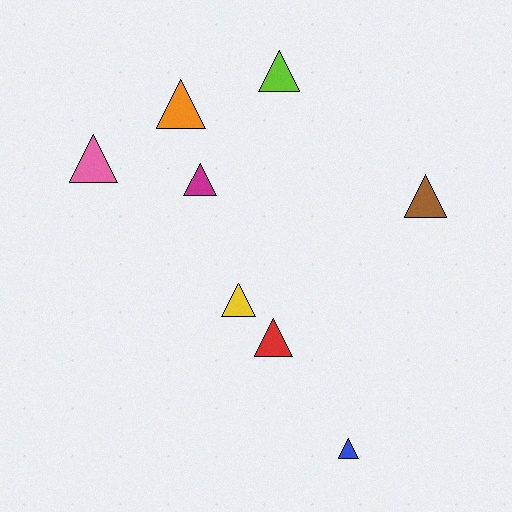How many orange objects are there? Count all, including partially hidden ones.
There is 1 orange object.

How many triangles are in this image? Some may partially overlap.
There are 8 triangles.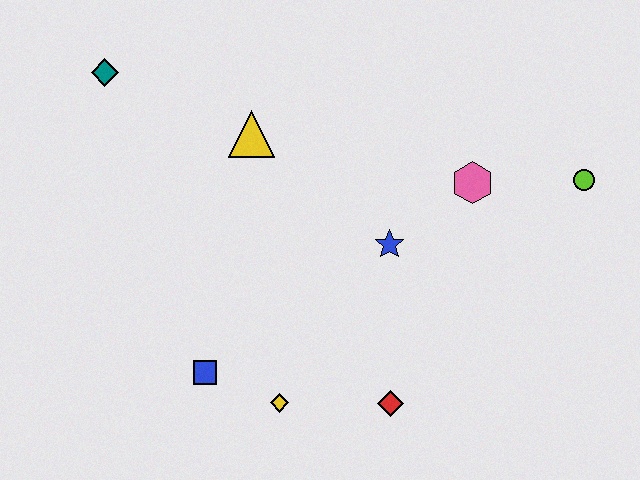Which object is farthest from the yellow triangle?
The lime circle is farthest from the yellow triangle.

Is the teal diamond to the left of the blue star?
Yes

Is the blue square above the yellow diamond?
Yes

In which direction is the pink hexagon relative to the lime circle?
The pink hexagon is to the left of the lime circle.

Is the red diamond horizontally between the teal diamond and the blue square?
No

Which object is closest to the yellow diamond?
The blue square is closest to the yellow diamond.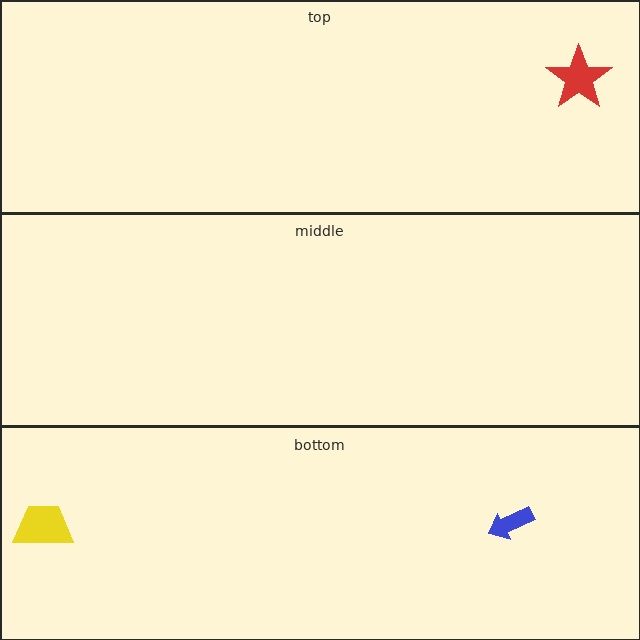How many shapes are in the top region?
1.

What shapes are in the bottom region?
The yellow trapezoid, the blue arrow.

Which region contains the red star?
The top region.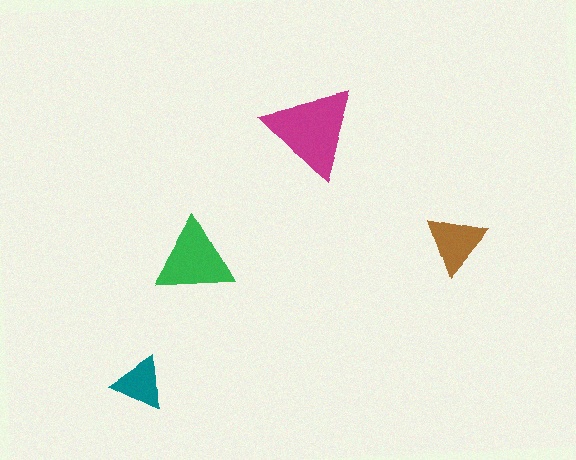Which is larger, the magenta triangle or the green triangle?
The magenta one.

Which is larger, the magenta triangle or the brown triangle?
The magenta one.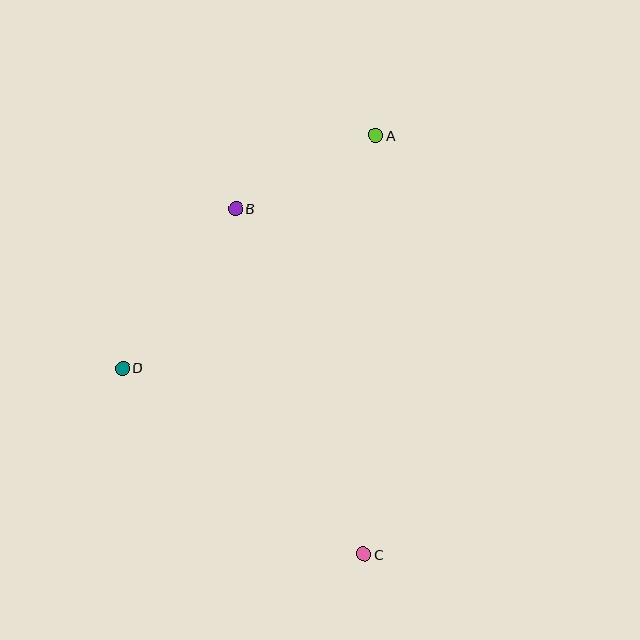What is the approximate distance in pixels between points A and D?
The distance between A and D is approximately 344 pixels.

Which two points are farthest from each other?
Points A and C are farthest from each other.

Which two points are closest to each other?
Points A and B are closest to each other.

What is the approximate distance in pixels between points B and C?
The distance between B and C is approximately 368 pixels.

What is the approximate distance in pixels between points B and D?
The distance between B and D is approximately 195 pixels.